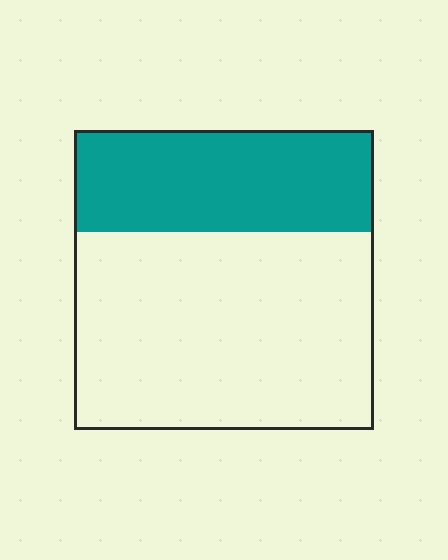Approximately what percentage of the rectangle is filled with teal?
Approximately 35%.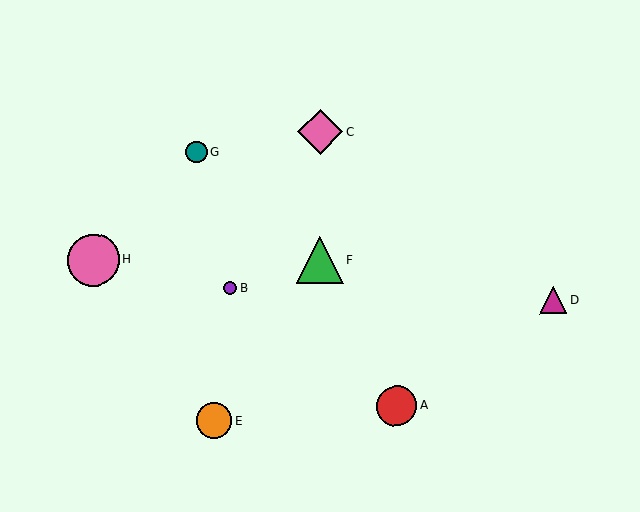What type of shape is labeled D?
Shape D is a magenta triangle.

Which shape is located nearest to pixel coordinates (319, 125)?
The pink diamond (labeled C) at (320, 132) is nearest to that location.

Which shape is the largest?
The pink circle (labeled H) is the largest.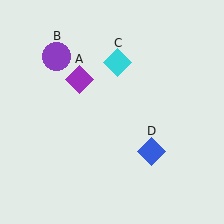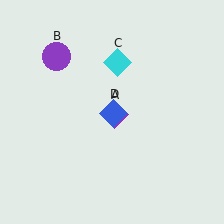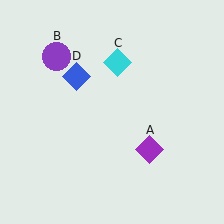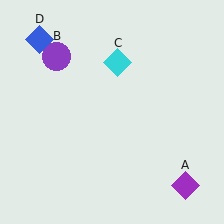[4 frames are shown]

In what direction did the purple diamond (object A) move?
The purple diamond (object A) moved down and to the right.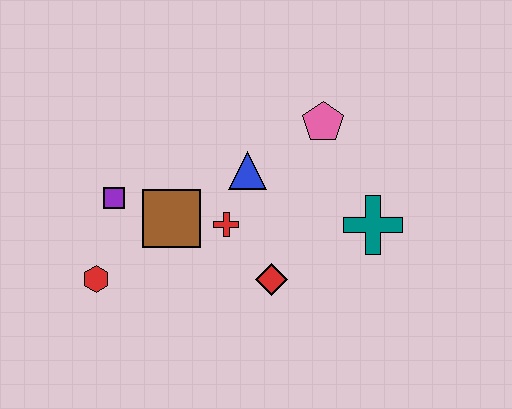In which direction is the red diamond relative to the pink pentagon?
The red diamond is below the pink pentagon.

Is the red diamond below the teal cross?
Yes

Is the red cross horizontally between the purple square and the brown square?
No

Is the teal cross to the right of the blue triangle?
Yes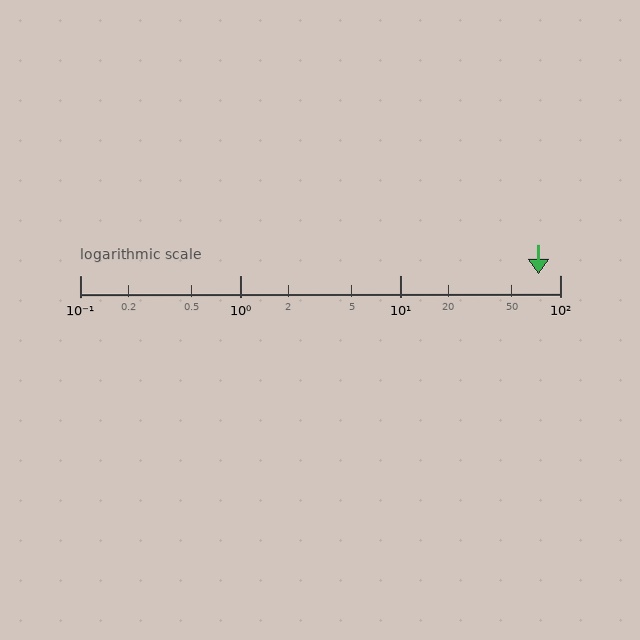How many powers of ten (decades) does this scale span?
The scale spans 3 decades, from 0.1 to 100.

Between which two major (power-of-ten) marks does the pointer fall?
The pointer is between 10 and 100.